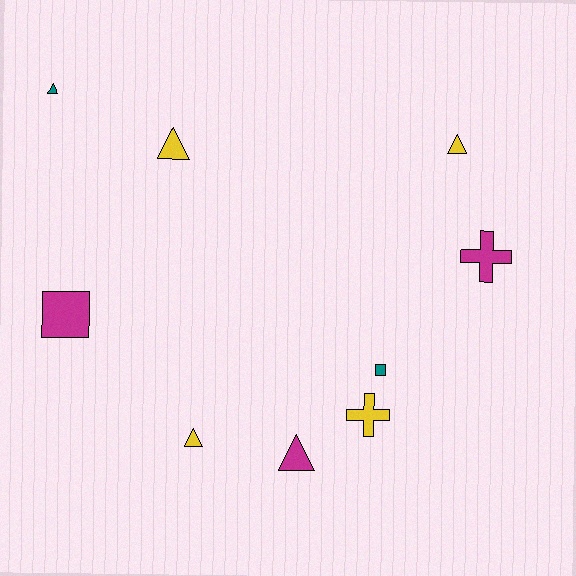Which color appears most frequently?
Yellow, with 4 objects.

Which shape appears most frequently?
Triangle, with 5 objects.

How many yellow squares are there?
There are no yellow squares.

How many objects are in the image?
There are 9 objects.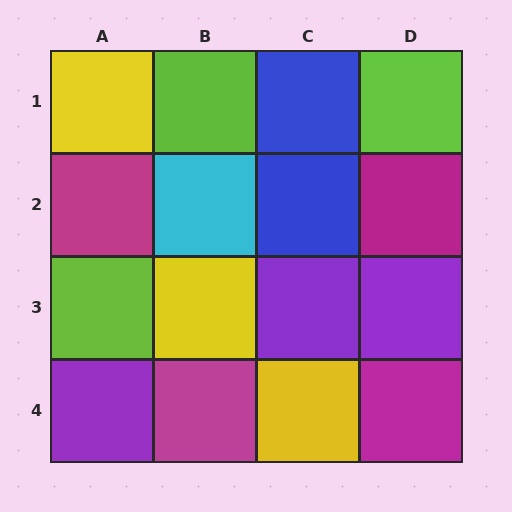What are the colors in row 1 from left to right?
Yellow, lime, blue, lime.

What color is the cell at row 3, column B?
Yellow.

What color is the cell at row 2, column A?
Magenta.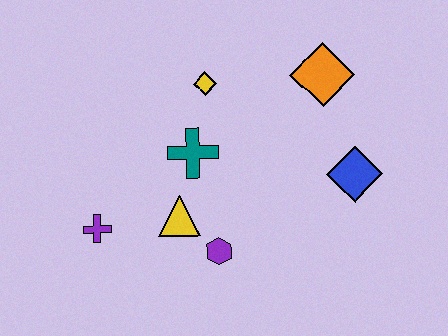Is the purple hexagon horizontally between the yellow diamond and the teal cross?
No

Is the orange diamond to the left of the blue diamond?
Yes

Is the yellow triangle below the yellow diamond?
Yes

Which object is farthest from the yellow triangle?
The orange diamond is farthest from the yellow triangle.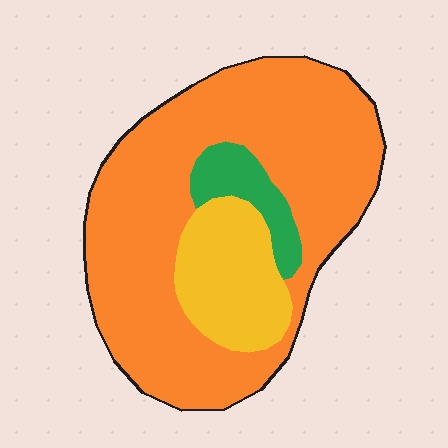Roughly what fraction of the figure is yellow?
Yellow covers 18% of the figure.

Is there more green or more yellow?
Yellow.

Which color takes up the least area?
Green, at roughly 10%.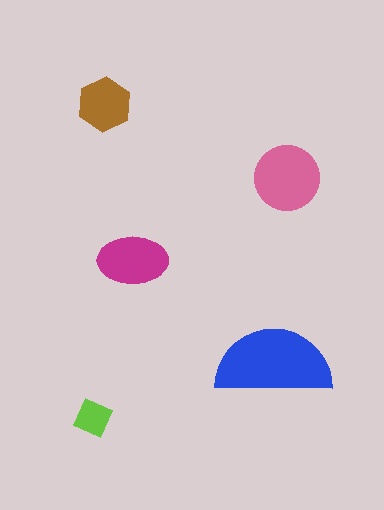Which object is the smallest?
The lime diamond.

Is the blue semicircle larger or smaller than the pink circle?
Larger.